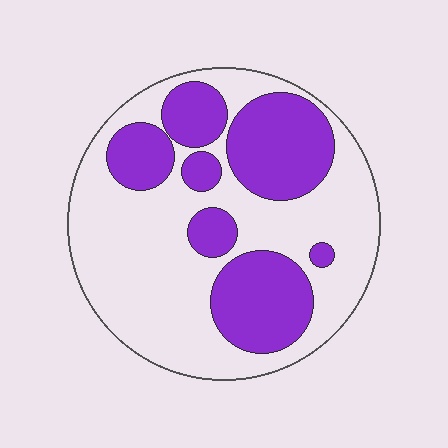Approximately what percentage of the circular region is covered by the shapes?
Approximately 35%.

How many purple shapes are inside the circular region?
7.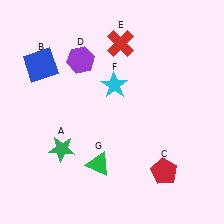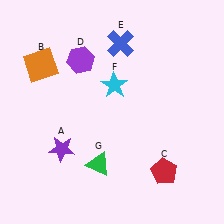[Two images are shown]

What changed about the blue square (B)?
In Image 1, B is blue. In Image 2, it changed to orange.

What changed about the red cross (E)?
In Image 1, E is red. In Image 2, it changed to blue.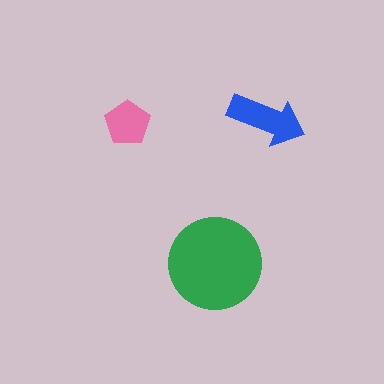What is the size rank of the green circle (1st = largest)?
1st.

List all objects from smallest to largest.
The pink pentagon, the blue arrow, the green circle.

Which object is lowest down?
The green circle is bottommost.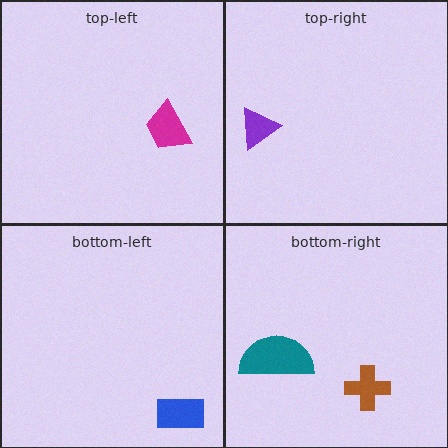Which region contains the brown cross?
The bottom-right region.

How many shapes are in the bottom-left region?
1.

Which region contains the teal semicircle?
The bottom-right region.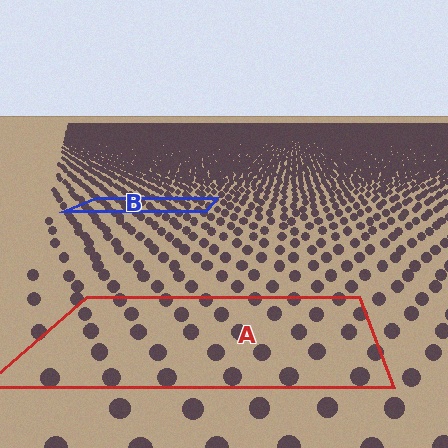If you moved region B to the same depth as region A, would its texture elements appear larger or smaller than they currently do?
They would appear larger. At a closer depth, the same texture elements are projected at a bigger on-screen size.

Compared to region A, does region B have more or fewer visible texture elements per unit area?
Region B has more texture elements per unit area — they are packed more densely because it is farther away.